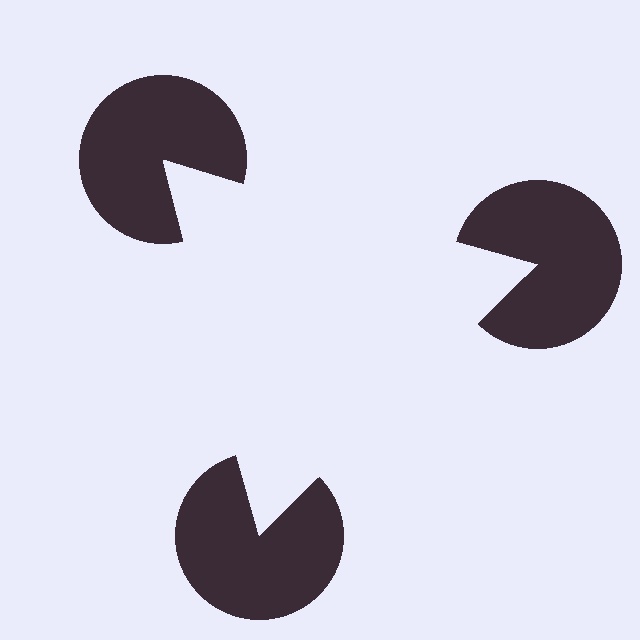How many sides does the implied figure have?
3 sides.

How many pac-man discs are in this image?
There are 3 — one at each vertex of the illusory triangle.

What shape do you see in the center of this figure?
An illusory triangle — its edges are inferred from the aligned wedge cuts in the pac-man discs, not physically drawn.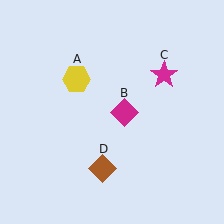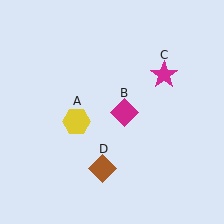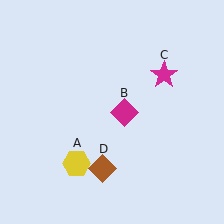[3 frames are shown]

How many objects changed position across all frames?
1 object changed position: yellow hexagon (object A).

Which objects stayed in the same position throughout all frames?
Magenta diamond (object B) and magenta star (object C) and brown diamond (object D) remained stationary.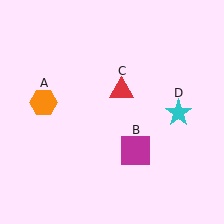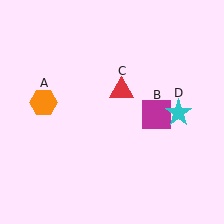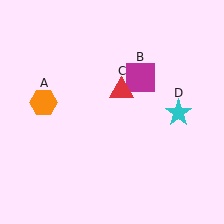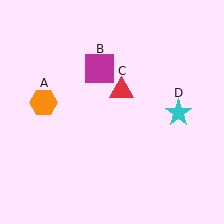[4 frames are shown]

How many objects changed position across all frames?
1 object changed position: magenta square (object B).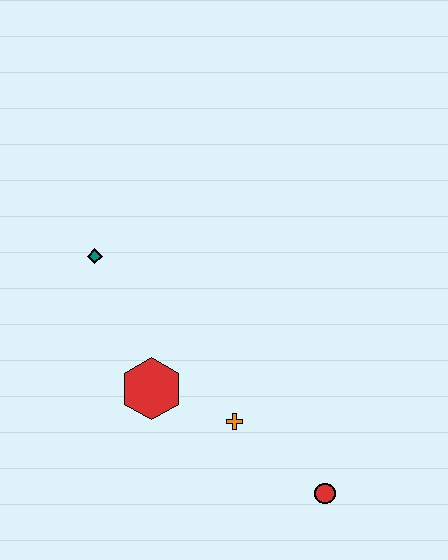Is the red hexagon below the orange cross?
No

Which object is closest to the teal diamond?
The red hexagon is closest to the teal diamond.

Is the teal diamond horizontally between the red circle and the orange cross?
No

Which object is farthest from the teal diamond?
The red circle is farthest from the teal diamond.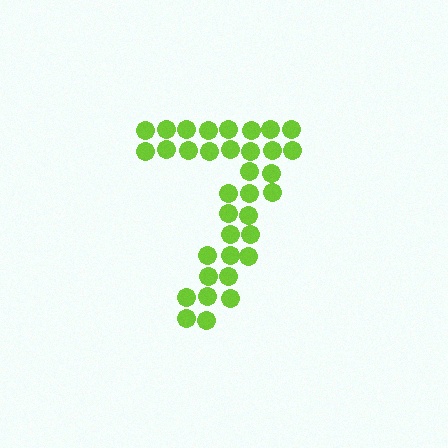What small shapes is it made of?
It is made of small circles.